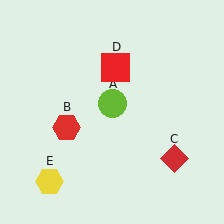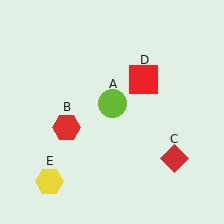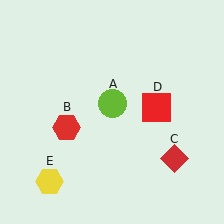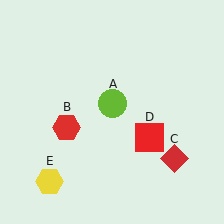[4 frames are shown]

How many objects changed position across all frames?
1 object changed position: red square (object D).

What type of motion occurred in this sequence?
The red square (object D) rotated clockwise around the center of the scene.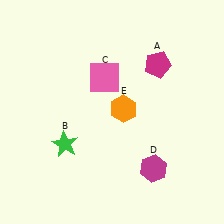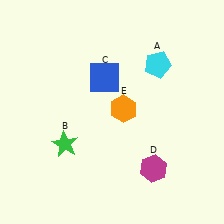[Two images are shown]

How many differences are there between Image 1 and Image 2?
There are 2 differences between the two images.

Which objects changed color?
A changed from magenta to cyan. C changed from pink to blue.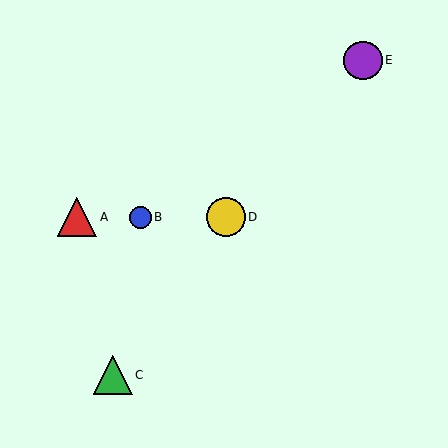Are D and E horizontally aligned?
No, D is at y≈217 and E is at y≈60.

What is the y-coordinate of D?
Object D is at y≈217.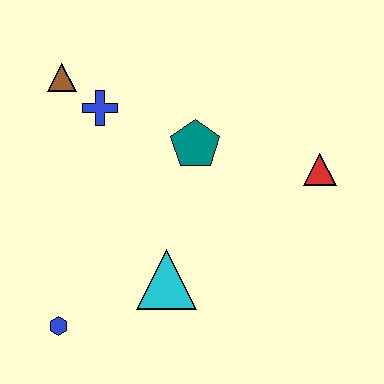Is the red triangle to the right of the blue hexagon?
Yes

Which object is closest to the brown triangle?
The blue cross is closest to the brown triangle.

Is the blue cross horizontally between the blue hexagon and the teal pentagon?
Yes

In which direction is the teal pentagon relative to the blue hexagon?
The teal pentagon is above the blue hexagon.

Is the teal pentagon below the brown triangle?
Yes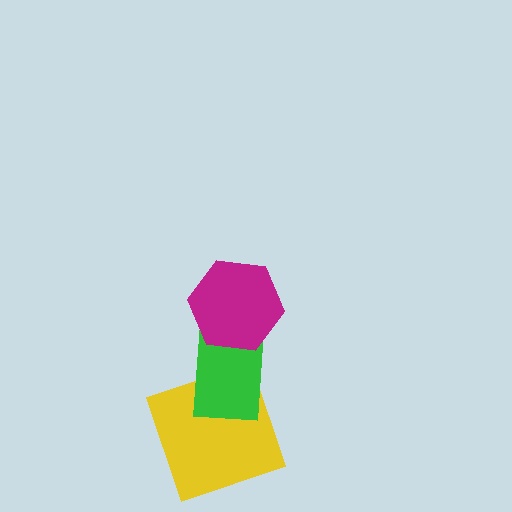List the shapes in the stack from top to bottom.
From top to bottom: the magenta hexagon, the green rectangle, the yellow square.